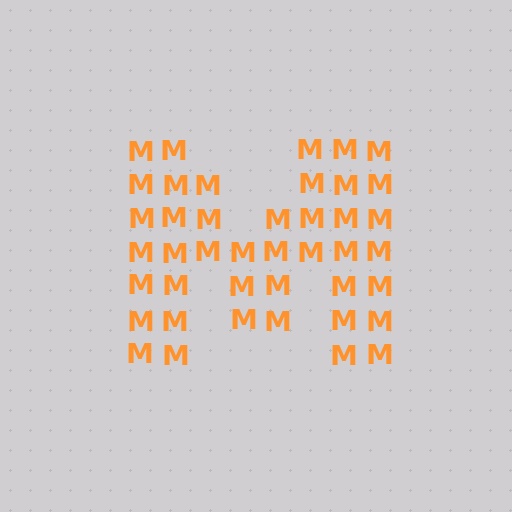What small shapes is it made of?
It is made of small letter M's.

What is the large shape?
The large shape is the letter M.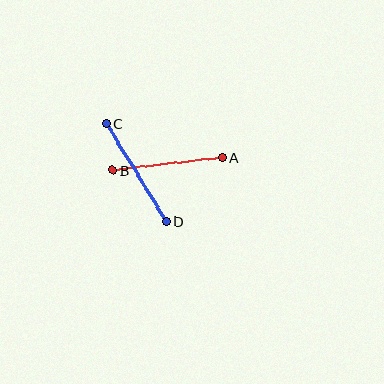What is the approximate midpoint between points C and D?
The midpoint is at approximately (136, 173) pixels.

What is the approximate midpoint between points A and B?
The midpoint is at approximately (167, 164) pixels.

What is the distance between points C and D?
The distance is approximately 115 pixels.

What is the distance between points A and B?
The distance is approximately 111 pixels.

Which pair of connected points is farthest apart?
Points C and D are farthest apart.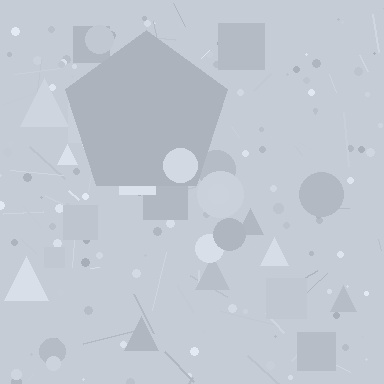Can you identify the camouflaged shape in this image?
The camouflaged shape is a pentagon.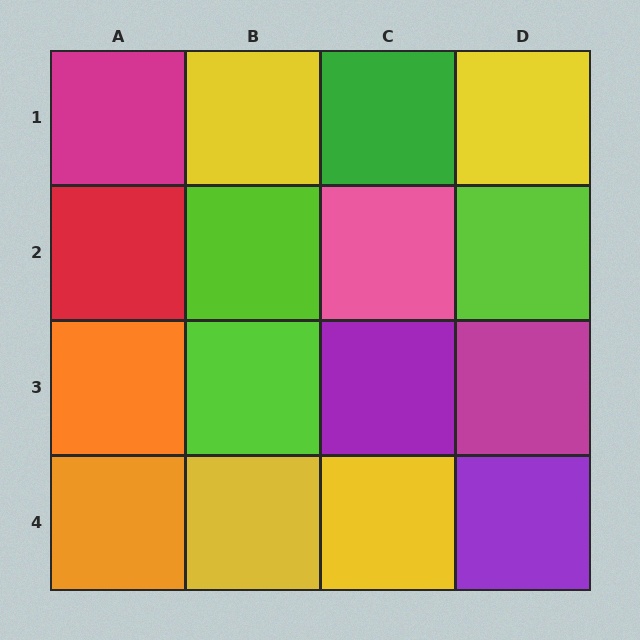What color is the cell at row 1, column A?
Magenta.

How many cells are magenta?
2 cells are magenta.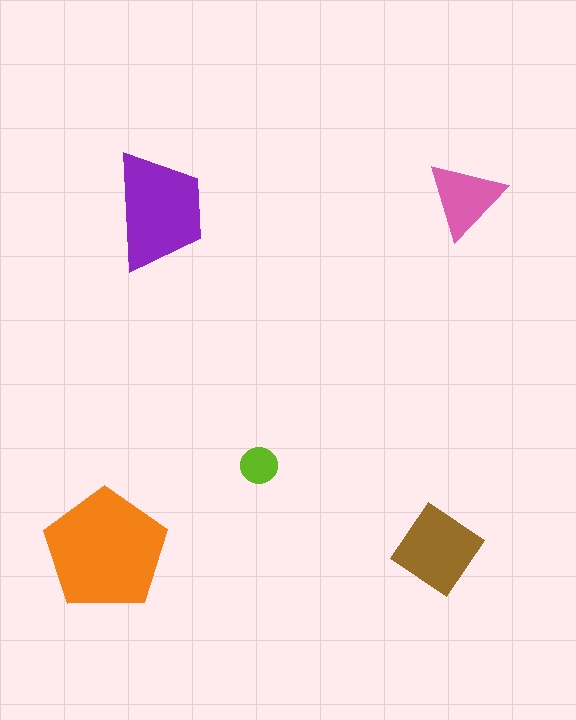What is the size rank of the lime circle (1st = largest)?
5th.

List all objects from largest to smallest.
The orange pentagon, the purple trapezoid, the brown diamond, the pink triangle, the lime circle.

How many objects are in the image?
There are 5 objects in the image.